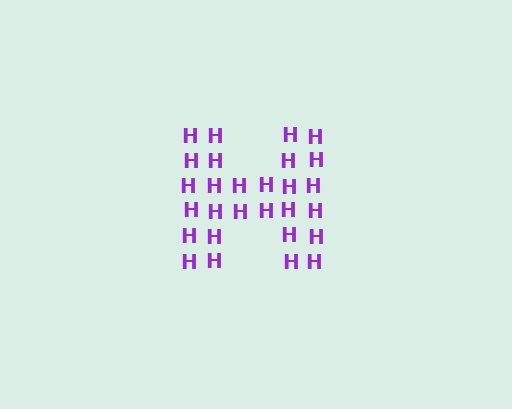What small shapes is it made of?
It is made of small letter H's.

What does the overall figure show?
The overall figure shows the letter H.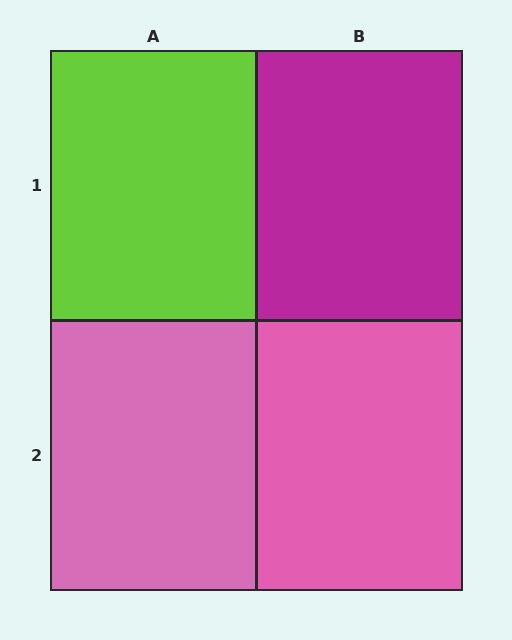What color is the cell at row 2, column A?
Pink.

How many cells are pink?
2 cells are pink.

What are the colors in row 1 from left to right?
Lime, magenta.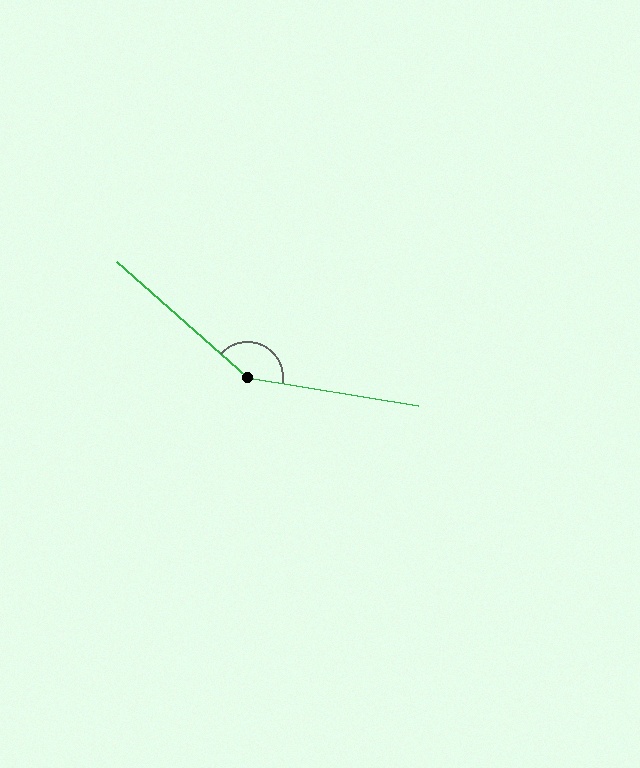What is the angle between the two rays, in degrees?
Approximately 147 degrees.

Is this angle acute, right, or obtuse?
It is obtuse.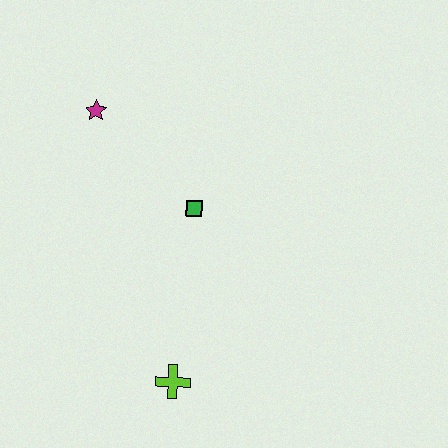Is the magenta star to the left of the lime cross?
Yes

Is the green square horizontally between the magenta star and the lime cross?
No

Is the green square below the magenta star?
Yes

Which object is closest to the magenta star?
The green square is closest to the magenta star.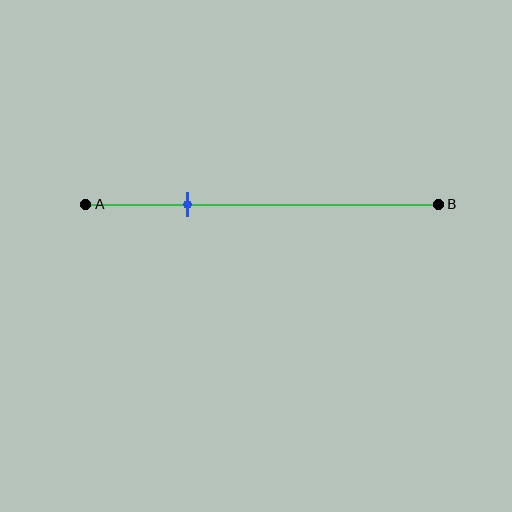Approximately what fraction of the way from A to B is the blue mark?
The blue mark is approximately 30% of the way from A to B.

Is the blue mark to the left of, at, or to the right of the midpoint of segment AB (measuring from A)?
The blue mark is to the left of the midpoint of segment AB.